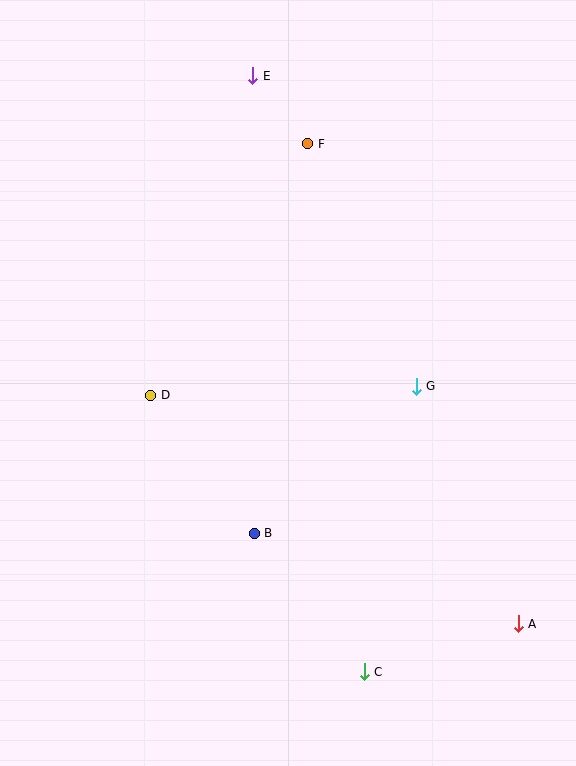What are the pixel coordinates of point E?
Point E is at (253, 76).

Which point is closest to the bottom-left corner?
Point B is closest to the bottom-left corner.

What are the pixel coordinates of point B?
Point B is at (254, 533).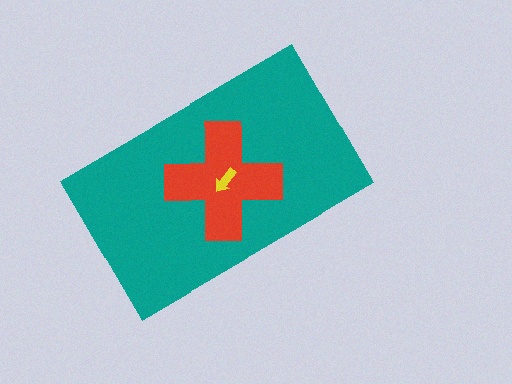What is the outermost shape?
The teal rectangle.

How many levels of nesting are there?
3.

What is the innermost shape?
The yellow arrow.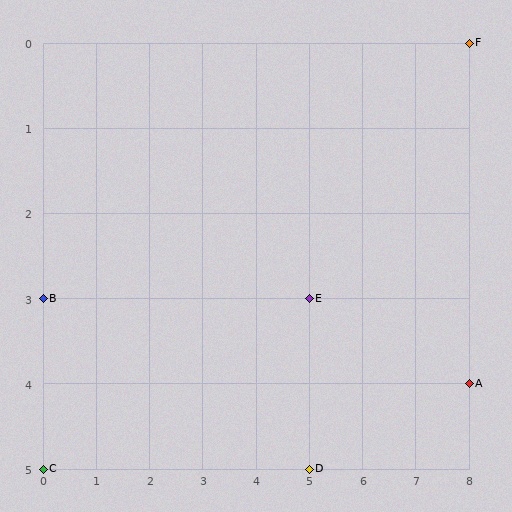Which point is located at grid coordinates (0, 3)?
Point B is at (0, 3).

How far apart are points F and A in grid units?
Points F and A are 4 rows apart.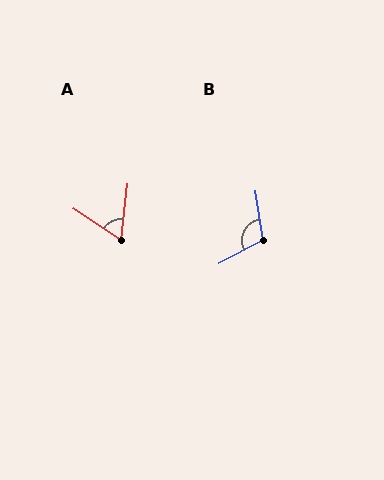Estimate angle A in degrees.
Approximately 63 degrees.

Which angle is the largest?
B, at approximately 109 degrees.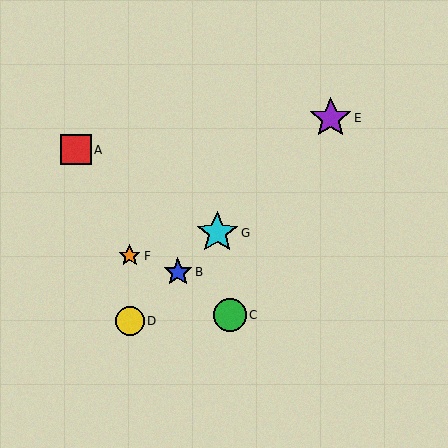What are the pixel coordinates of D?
Object D is at (130, 321).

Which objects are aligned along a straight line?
Objects B, D, E, G are aligned along a straight line.